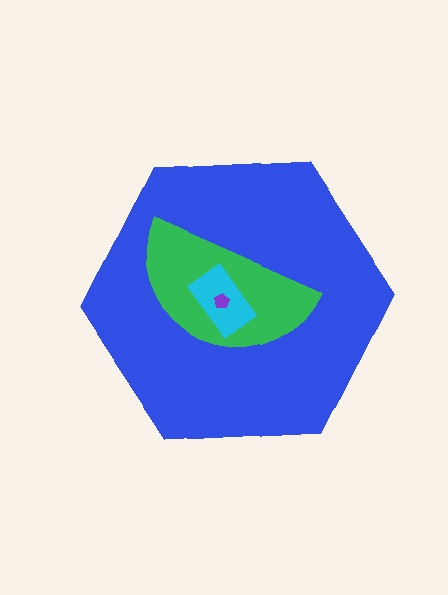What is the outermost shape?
The blue hexagon.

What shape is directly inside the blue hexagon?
The green semicircle.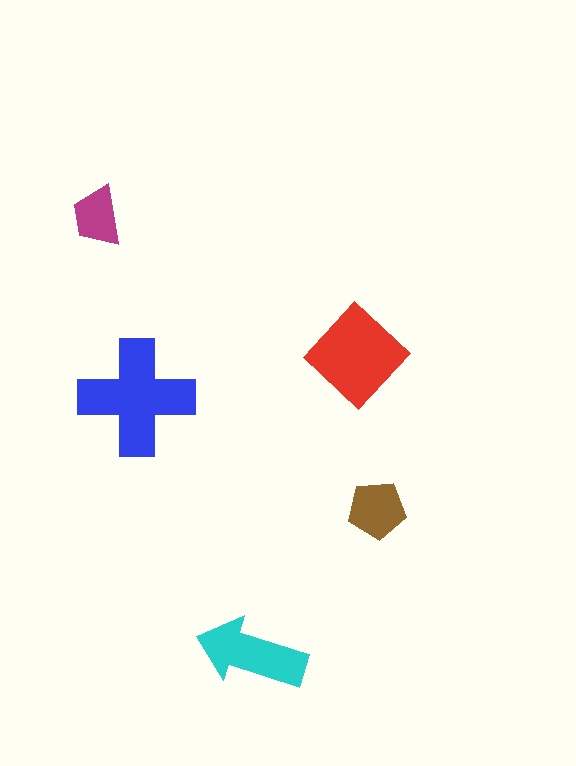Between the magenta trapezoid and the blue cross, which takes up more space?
The blue cross.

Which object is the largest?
The blue cross.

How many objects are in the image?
There are 5 objects in the image.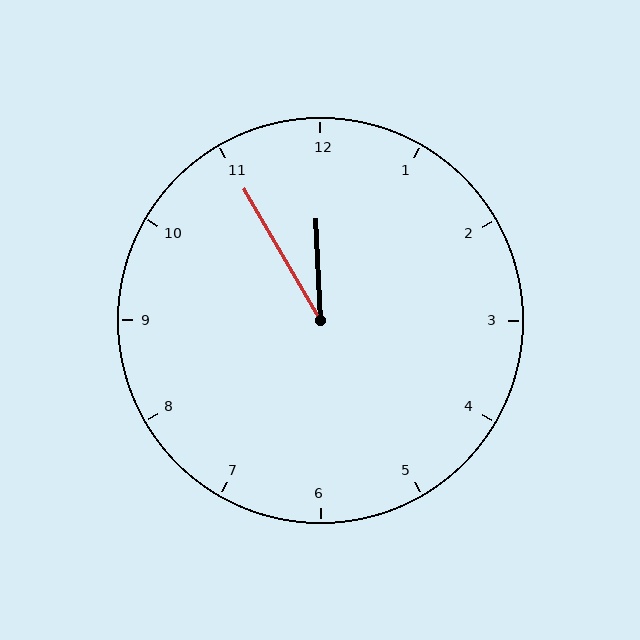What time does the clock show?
11:55.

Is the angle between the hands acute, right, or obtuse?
It is acute.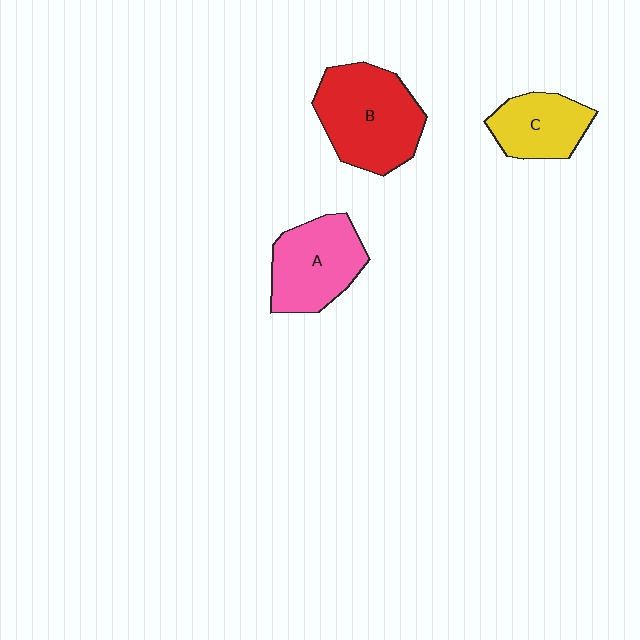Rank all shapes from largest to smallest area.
From largest to smallest: B (red), A (pink), C (yellow).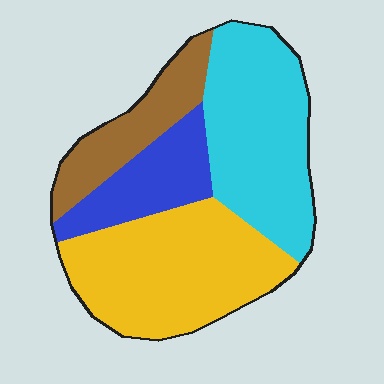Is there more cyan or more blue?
Cyan.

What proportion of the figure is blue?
Blue takes up about one sixth (1/6) of the figure.